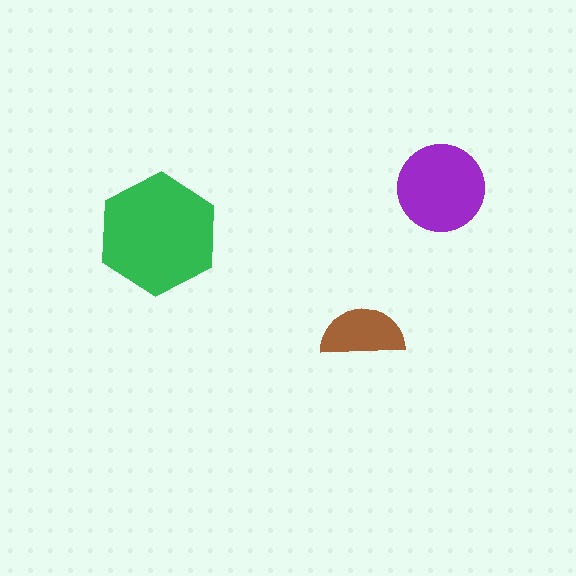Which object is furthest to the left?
The green hexagon is leftmost.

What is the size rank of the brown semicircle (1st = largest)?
3rd.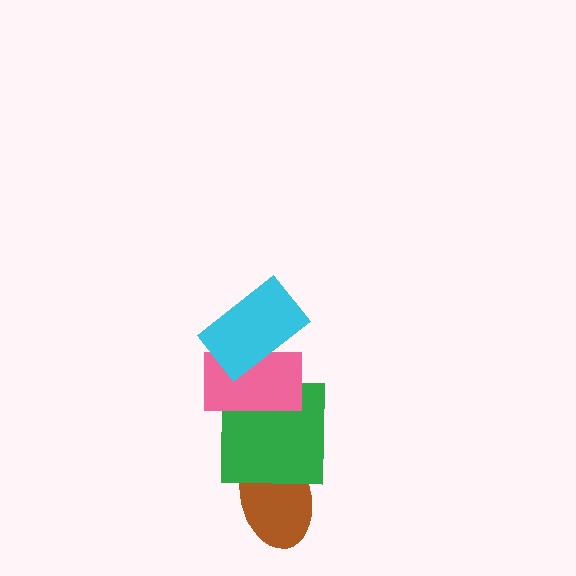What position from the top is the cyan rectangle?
The cyan rectangle is 1st from the top.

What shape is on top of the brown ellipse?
The green square is on top of the brown ellipse.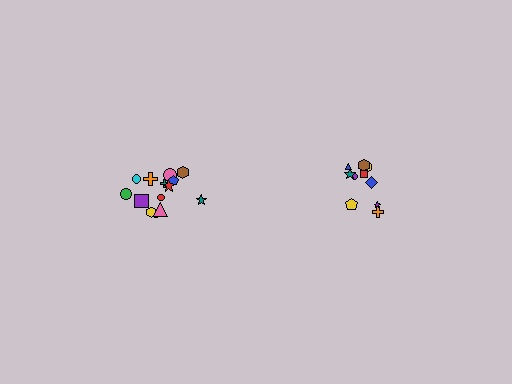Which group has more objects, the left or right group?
The left group.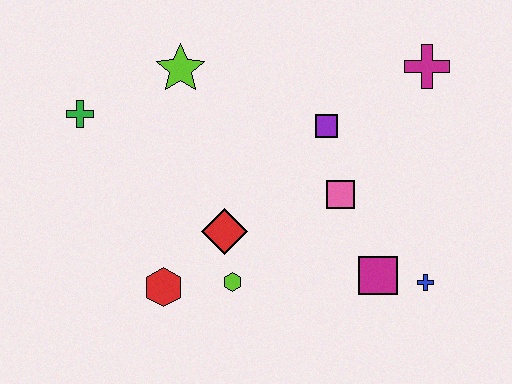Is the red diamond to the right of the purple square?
No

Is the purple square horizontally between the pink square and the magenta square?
No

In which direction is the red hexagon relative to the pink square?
The red hexagon is to the left of the pink square.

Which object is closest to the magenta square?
The blue cross is closest to the magenta square.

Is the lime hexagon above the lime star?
No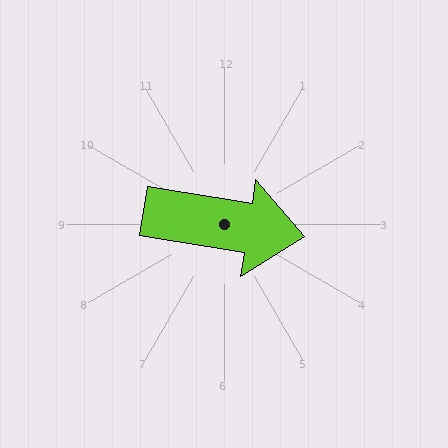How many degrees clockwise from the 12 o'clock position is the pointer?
Approximately 99 degrees.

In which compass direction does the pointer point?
East.